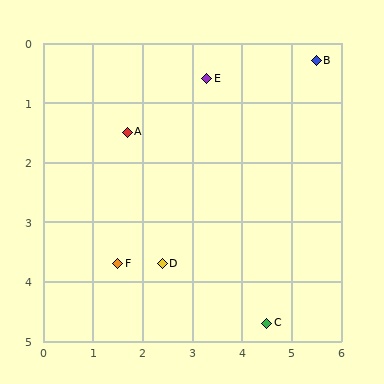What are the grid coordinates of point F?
Point F is at approximately (1.5, 3.7).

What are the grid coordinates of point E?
Point E is at approximately (3.3, 0.6).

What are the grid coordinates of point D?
Point D is at approximately (2.4, 3.7).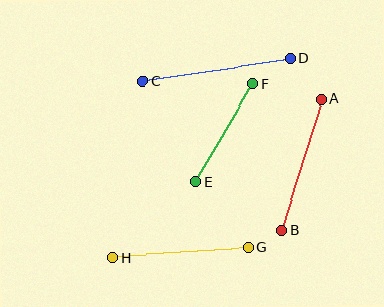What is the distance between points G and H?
The distance is approximately 136 pixels.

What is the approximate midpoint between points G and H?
The midpoint is at approximately (181, 253) pixels.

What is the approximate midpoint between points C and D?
The midpoint is at approximately (217, 70) pixels.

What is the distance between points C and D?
The distance is approximately 149 pixels.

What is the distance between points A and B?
The distance is approximately 137 pixels.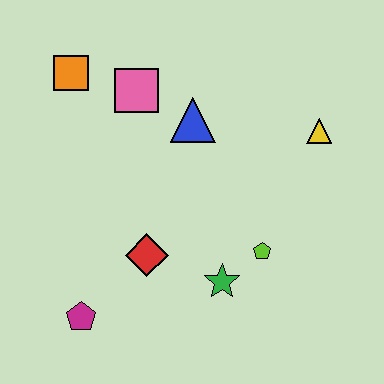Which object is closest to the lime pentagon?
The green star is closest to the lime pentagon.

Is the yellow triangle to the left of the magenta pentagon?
No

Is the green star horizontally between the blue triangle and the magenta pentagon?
No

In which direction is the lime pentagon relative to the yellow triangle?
The lime pentagon is below the yellow triangle.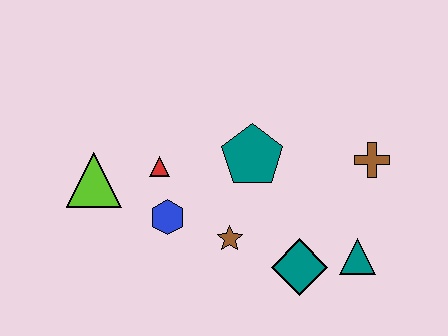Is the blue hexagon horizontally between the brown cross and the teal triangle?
No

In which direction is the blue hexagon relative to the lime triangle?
The blue hexagon is to the right of the lime triangle.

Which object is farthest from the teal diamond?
The lime triangle is farthest from the teal diamond.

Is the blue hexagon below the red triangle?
Yes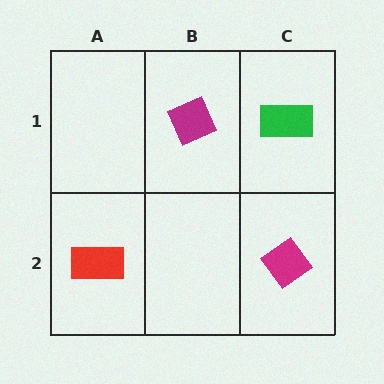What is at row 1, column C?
A green rectangle.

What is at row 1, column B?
A magenta diamond.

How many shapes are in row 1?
2 shapes.